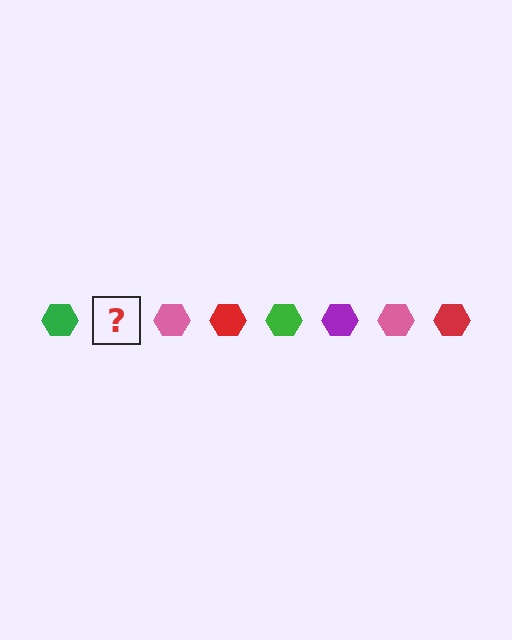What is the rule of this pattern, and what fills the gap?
The rule is that the pattern cycles through green, purple, pink, red hexagons. The gap should be filled with a purple hexagon.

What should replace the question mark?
The question mark should be replaced with a purple hexagon.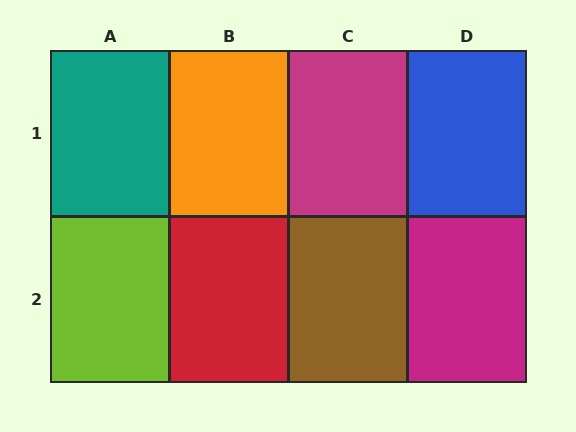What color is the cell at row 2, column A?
Lime.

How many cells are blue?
1 cell is blue.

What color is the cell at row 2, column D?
Magenta.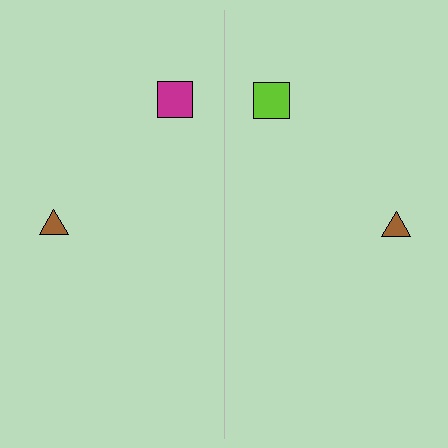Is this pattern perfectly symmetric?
No, the pattern is not perfectly symmetric. The lime square on the right side breaks the symmetry — its mirror counterpart is magenta.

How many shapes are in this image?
There are 4 shapes in this image.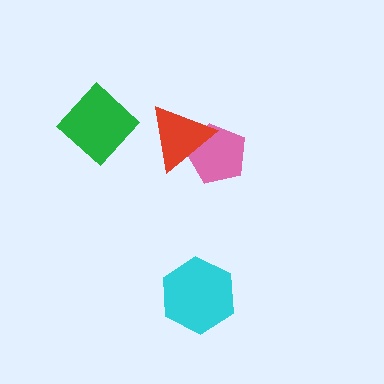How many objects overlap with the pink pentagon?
1 object overlaps with the pink pentagon.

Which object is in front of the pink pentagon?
The red triangle is in front of the pink pentagon.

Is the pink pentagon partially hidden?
Yes, it is partially covered by another shape.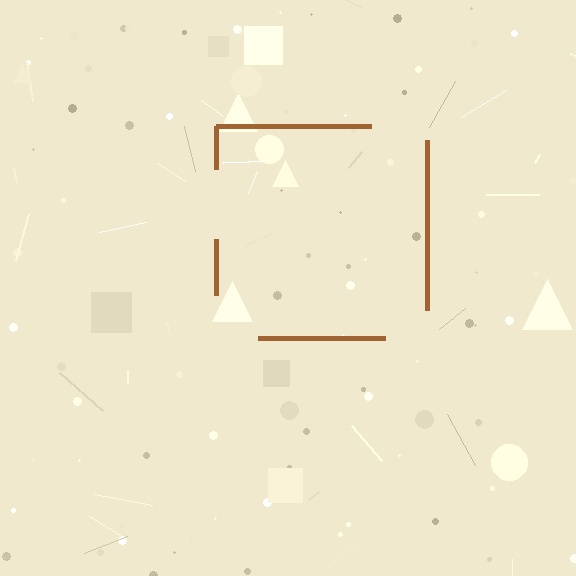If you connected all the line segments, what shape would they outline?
They would outline a square.